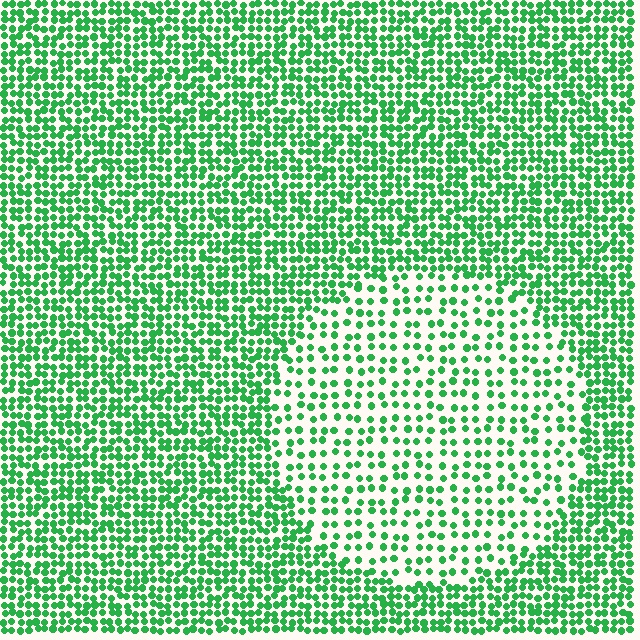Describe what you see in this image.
The image contains small green elements arranged at two different densities. A circle-shaped region is visible where the elements are less densely packed than the surrounding area.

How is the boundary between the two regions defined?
The boundary is defined by a change in element density (approximately 2.0x ratio). All elements are the same color, size, and shape.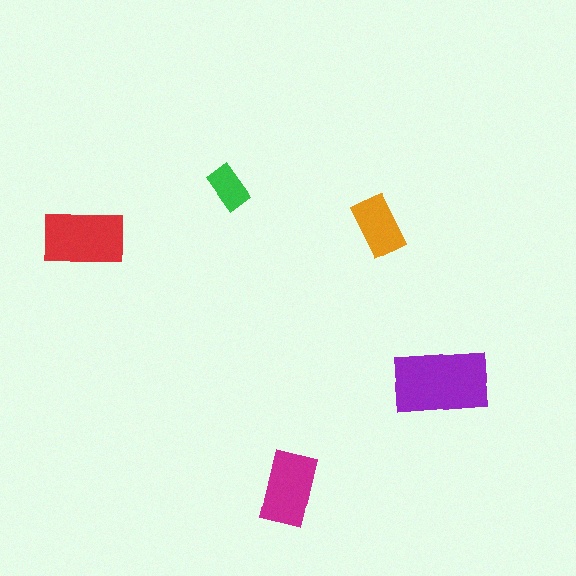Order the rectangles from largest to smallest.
the purple one, the red one, the magenta one, the orange one, the green one.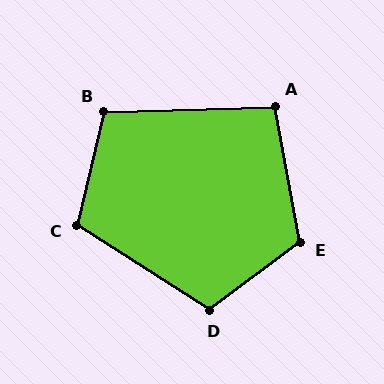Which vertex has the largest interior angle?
E, at approximately 116 degrees.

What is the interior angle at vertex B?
Approximately 105 degrees (obtuse).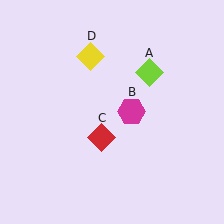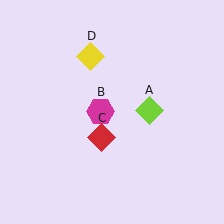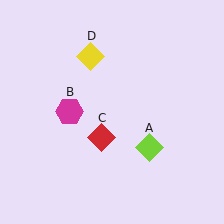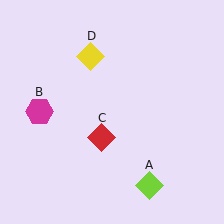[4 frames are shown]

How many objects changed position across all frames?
2 objects changed position: lime diamond (object A), magenta hexagon (object B).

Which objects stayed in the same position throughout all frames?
Red diamond (object C) and yellow diamond (object D) remained stationary.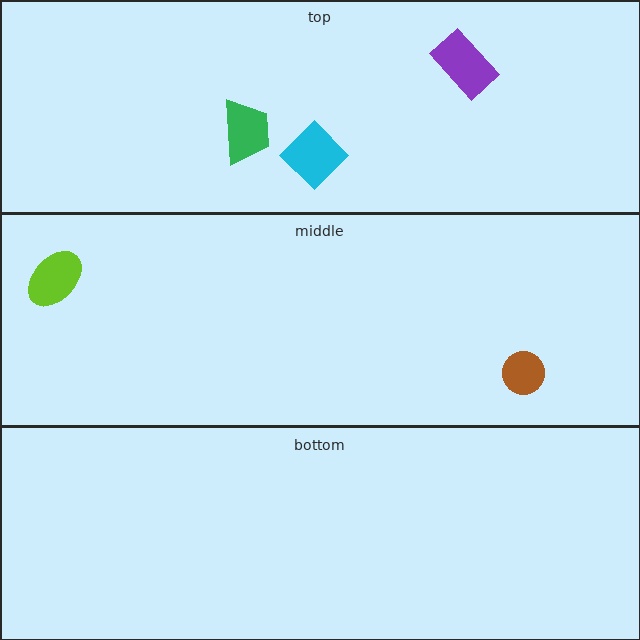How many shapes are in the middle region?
2.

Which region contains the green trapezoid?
The top region.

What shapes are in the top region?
The green trapezoid, the cyan diamond, the purple rectangle.